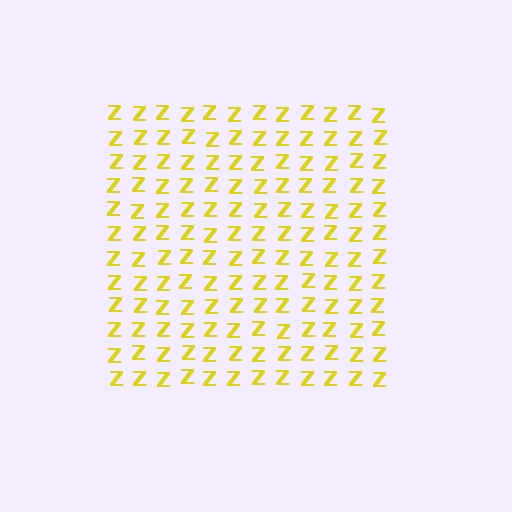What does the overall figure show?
The overall figure shows a square.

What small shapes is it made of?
It is made of small letter Z's.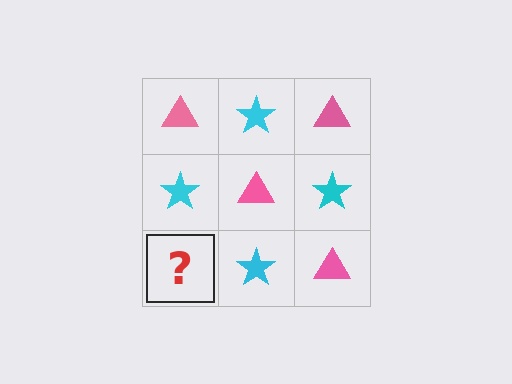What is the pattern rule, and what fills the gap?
The rule is that it alternates pink triangle and cyan star in a checkerboard pattern. The gap should be filled with a pink triangle.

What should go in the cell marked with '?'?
The missing cell should contain a pink triangle.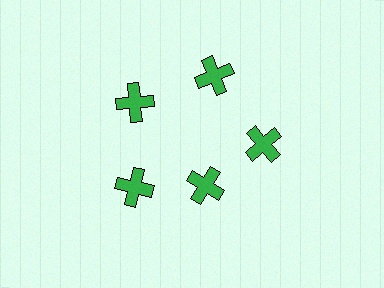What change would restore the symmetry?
The symmetry would be restored by moving it outward, back onto the ring so that all 5 crosses sit at equal angles and equal distance from the center.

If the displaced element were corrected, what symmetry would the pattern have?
It would have 5-fold rotational symmetry — the pattern would map onto itself every 72 degrees.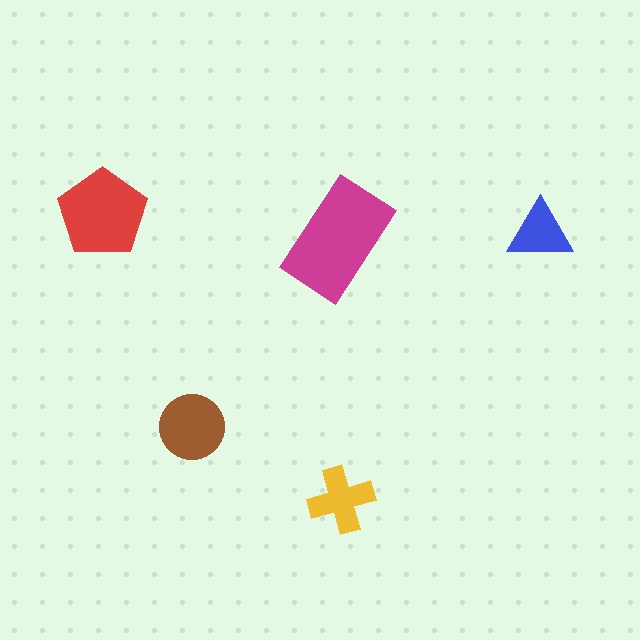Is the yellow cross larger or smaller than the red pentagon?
Smaller.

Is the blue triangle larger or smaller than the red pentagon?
Smaller.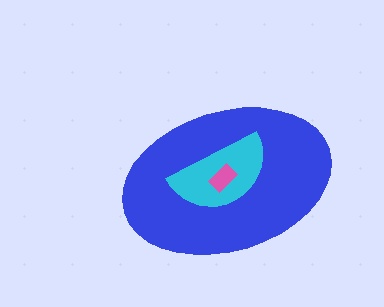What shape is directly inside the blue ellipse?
The cyan semicircle.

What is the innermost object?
The pink rectangle.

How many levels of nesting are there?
3.